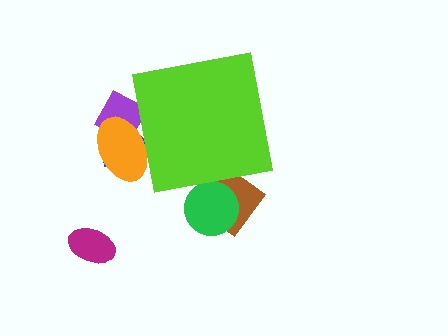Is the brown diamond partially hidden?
Yes, the brown diamond is partially hidden behind the lime square.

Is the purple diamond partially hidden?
Yes, the purple diamond is partially hidden behind the lime square.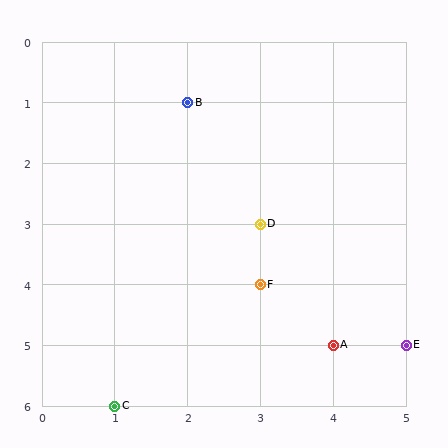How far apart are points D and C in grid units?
Points D and C are 2 columns and 3 rows apart (about 3.6 grid units diagonally).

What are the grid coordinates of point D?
Point D is at grid coordinates (3, 3).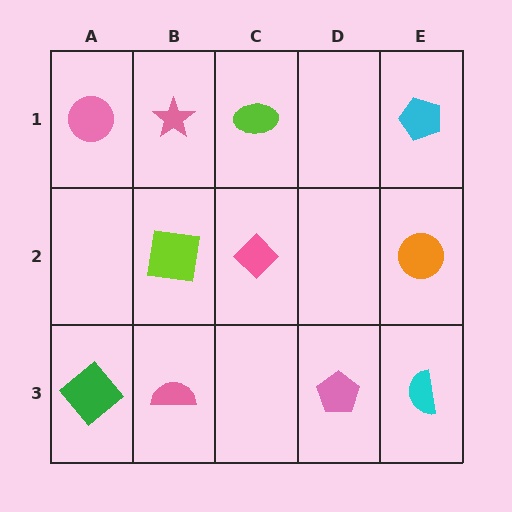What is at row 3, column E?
A cyan semicircle.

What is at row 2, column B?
A lime square.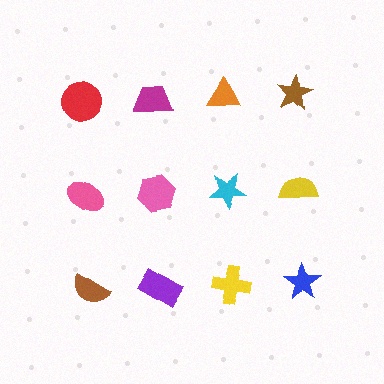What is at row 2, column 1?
A pink ellipse.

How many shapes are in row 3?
4 shapes.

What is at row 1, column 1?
A red circle.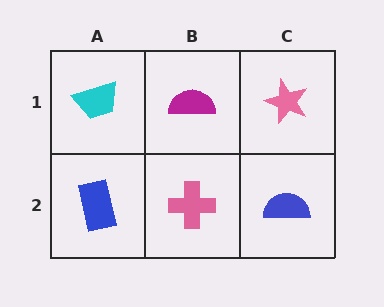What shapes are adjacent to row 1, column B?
A pink cross (row 2, column B), a cyan trapezoid (row 1, column A), a pink star (row 1, column C).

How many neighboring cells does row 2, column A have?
2.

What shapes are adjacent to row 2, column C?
A pink star (row 1, column C), a pink cross (row 2, column B).